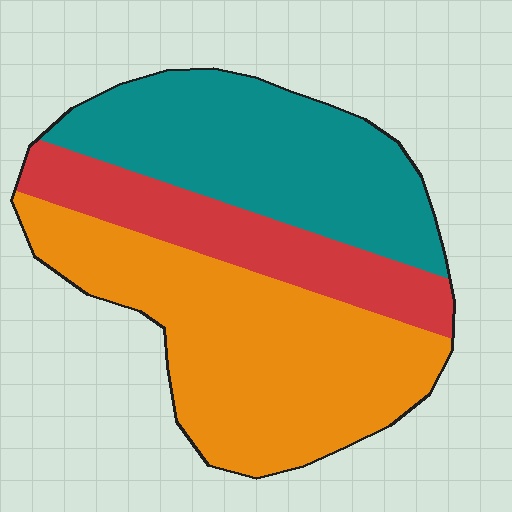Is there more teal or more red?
Teal.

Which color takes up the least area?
Red, at roughly 20%.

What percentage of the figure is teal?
Teal takes up about one third (1/3) of the figure.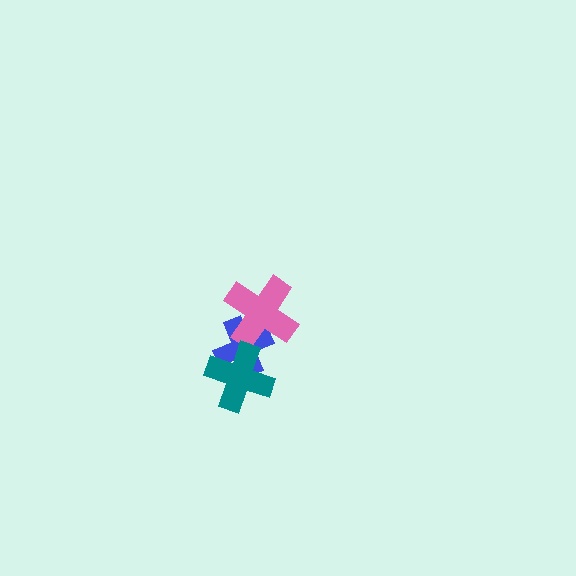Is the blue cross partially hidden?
Yes, it is partially covered by another shape.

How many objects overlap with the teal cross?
1 object overlaps with the teal cross.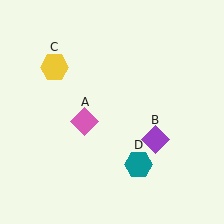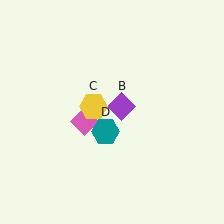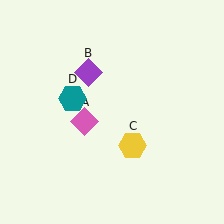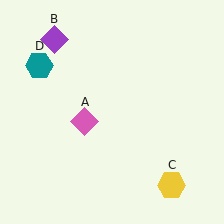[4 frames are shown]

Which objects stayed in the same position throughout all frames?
Pink diamond (object A) remained stationary.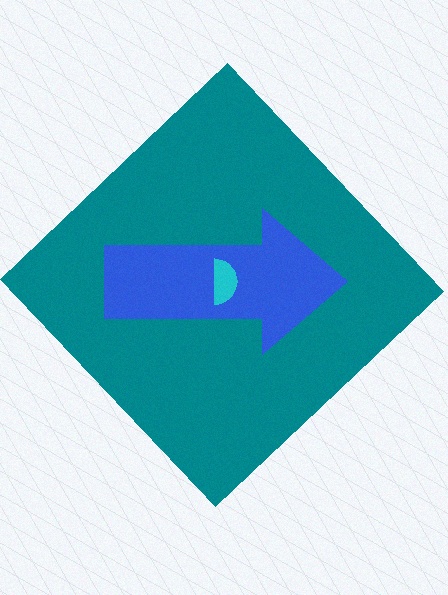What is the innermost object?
The cyan semicircle.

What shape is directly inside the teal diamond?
The blue arrow.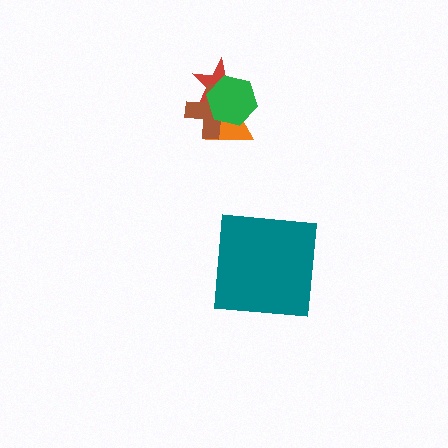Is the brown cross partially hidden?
Yes, it is partially covered by another shape.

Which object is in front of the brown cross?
The green hexagon is in front of the brown cross.